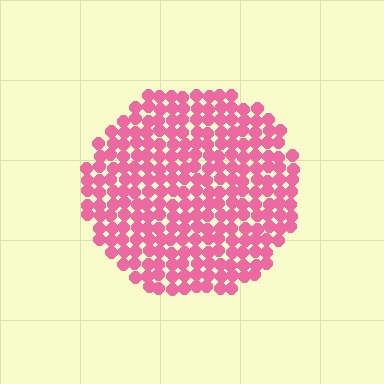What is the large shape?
The large shape is a circle.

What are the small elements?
The small elements are circles.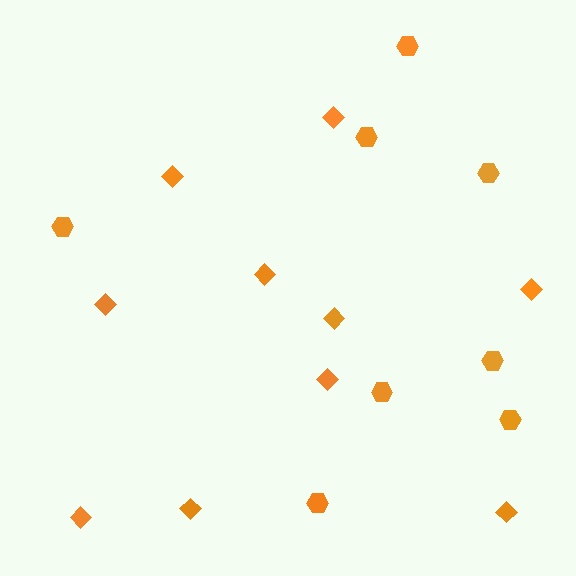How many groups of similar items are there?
There are 2 groups: one group of diamonds (10) and one group of hexagons (8).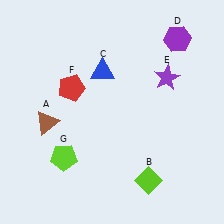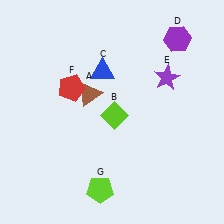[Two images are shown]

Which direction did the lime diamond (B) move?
The lime diamond (B) moved up.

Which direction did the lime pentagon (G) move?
The lime pentagon (G) moved right.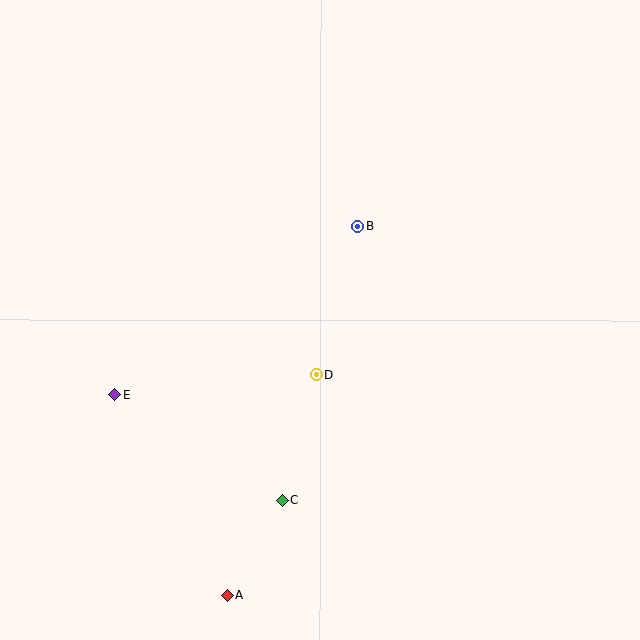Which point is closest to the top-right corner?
Point B is closest to the top-right corner.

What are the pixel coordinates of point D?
Point D is at (316, 375).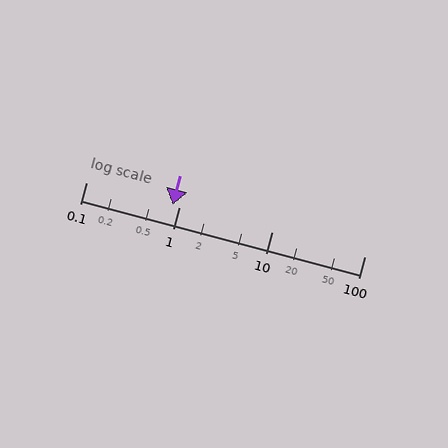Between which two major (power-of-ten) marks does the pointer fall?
The pointer is between 0.1 and 1.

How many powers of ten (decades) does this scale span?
The scale spans 3 decades, from 0.1 to 100.